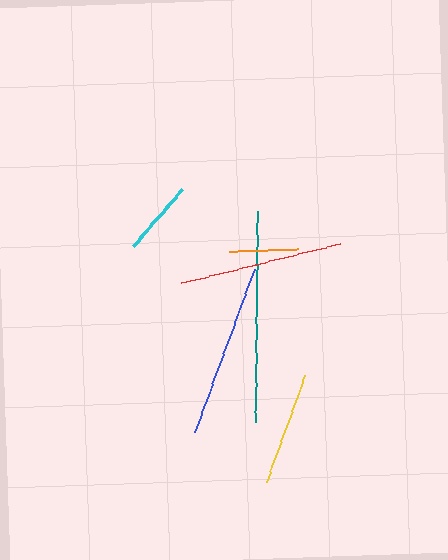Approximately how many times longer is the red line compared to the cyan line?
The red line is approximately 2.2 times the length of the cyan line.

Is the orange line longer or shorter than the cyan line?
The cyan line is longer than the orange line.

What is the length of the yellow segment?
The yellow segment is approximately 113 pixels long.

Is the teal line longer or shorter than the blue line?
The teal line is longer than the blue line.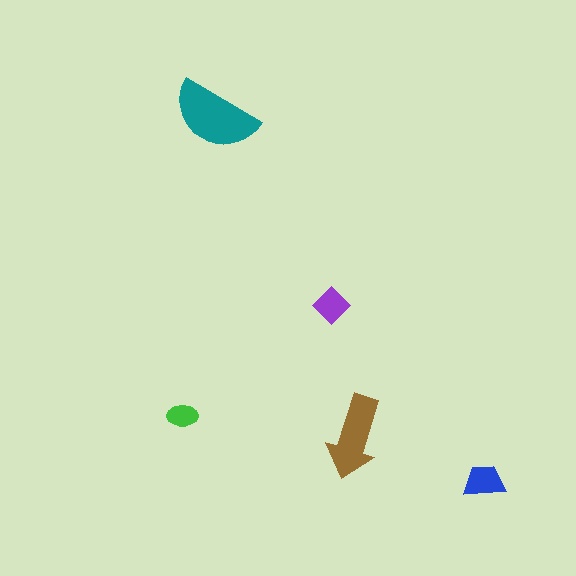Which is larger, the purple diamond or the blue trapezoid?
The blue trapezoid.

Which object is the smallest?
The green ellipse.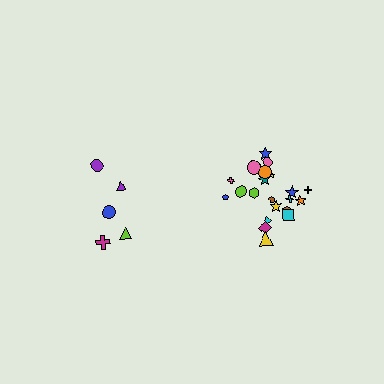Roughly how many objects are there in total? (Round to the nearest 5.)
Roughly 25 objects in total.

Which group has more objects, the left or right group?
The right group.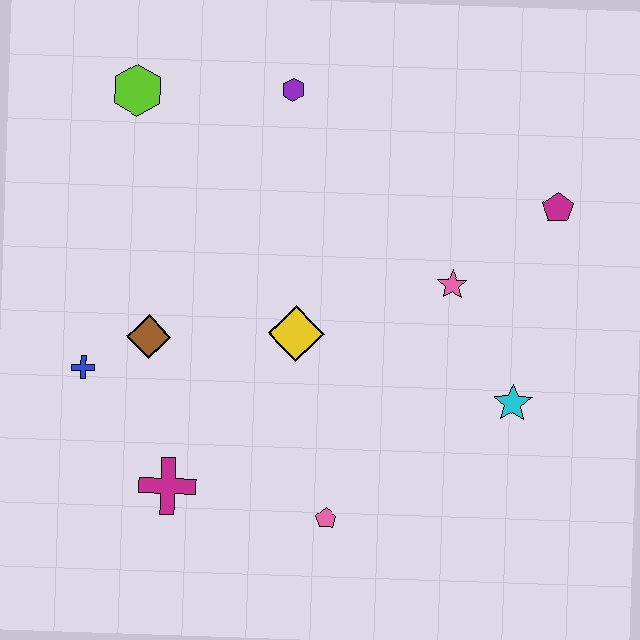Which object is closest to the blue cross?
The brown diamond is closest to the blue cross.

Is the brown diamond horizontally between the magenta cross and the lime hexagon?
Yes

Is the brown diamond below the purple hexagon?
Yes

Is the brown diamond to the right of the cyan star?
No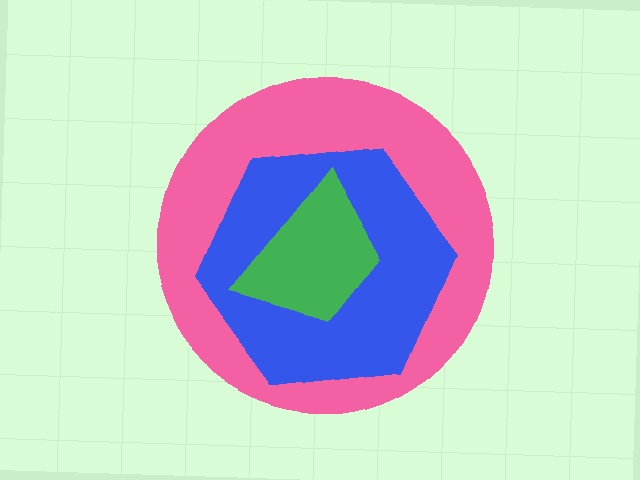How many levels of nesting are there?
3.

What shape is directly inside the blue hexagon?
The green trapezoid.